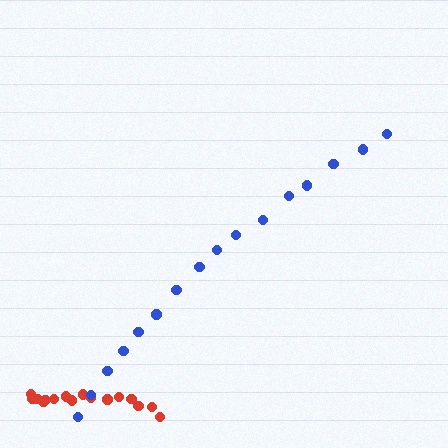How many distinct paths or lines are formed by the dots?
There are 2 distinct paths.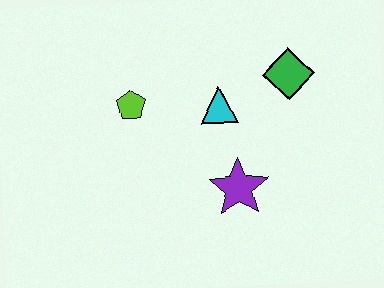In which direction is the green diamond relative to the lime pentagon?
The green diamond is to the right of the lime pentagon.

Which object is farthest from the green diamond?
The lime pentagon is farthest from the green diamond.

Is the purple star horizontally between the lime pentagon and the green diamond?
Yes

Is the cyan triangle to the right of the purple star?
No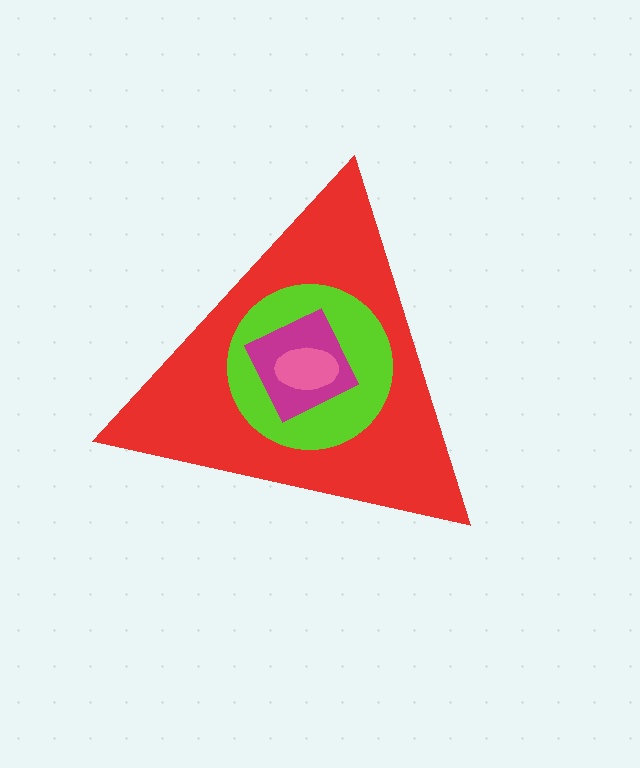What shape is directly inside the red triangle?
The lime circle.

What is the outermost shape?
The red triangle.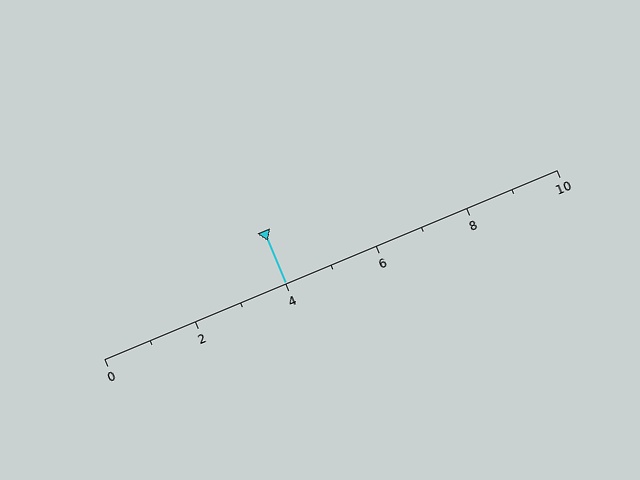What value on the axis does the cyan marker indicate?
The marker indicates approximately 4.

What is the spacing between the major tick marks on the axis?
The major ticks are spaced 2 apart.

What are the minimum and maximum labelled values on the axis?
The axis runs from 0 to 10.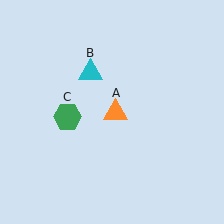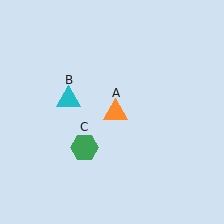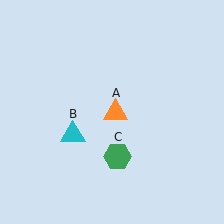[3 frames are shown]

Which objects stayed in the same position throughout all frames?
Orange triangle (object A) remained stationary.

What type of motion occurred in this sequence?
The cyan triangle (object B), green hexagon (object C) rotated counterclockwise around the center of the scene.